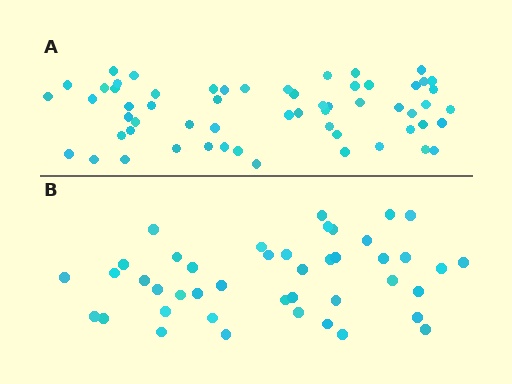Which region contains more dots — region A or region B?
Region A (the top region) has more dots.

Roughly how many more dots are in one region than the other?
Region A has approximately 15 more dots than region B.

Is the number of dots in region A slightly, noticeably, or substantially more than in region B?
Region A has noticeably more, but not dramatically so. The ratio is roughly 1.4 to 1.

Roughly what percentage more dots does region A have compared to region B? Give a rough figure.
About 35% more.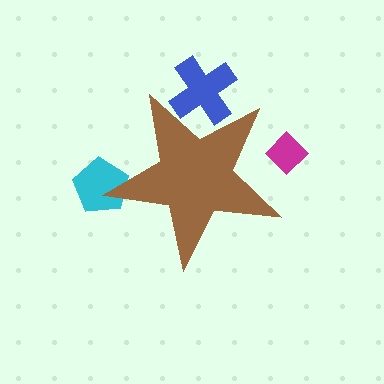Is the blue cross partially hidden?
Yes, the blue cross is partially hidden behind the brown star.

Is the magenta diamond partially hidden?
Yes, the magenta diamond is partially hidden behind the brown star.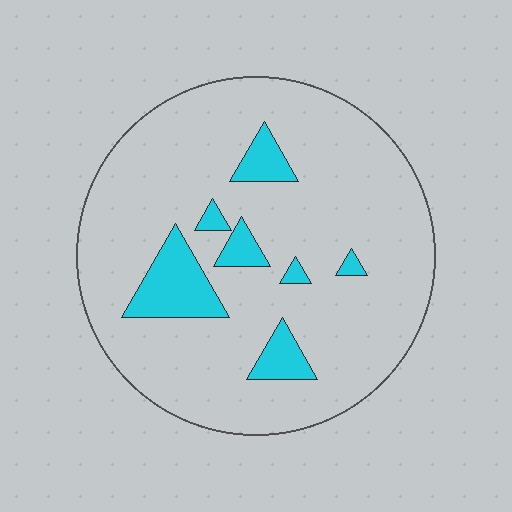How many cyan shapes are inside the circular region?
7.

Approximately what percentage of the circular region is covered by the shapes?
Approximately 15%.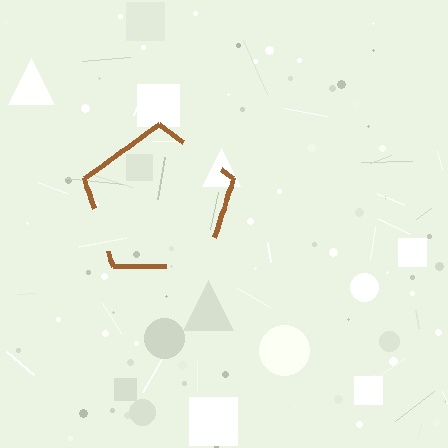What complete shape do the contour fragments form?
The contour fragments form a pentagon.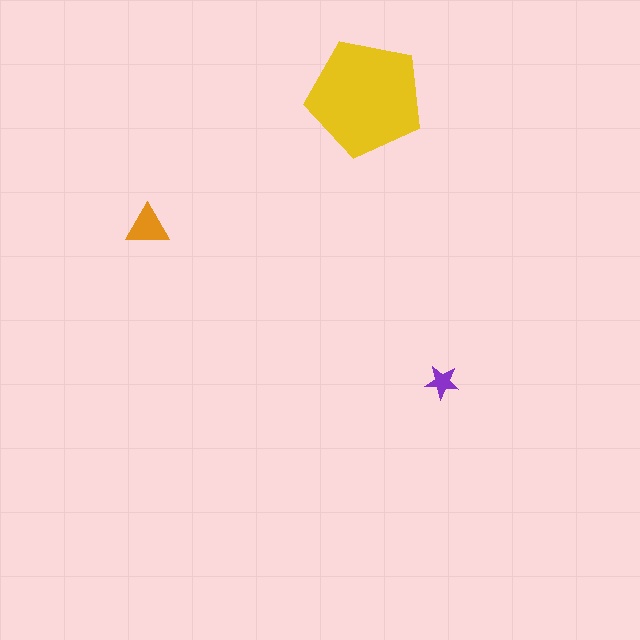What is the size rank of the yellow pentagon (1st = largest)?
1st.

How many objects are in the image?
There are 3 objects in the image.